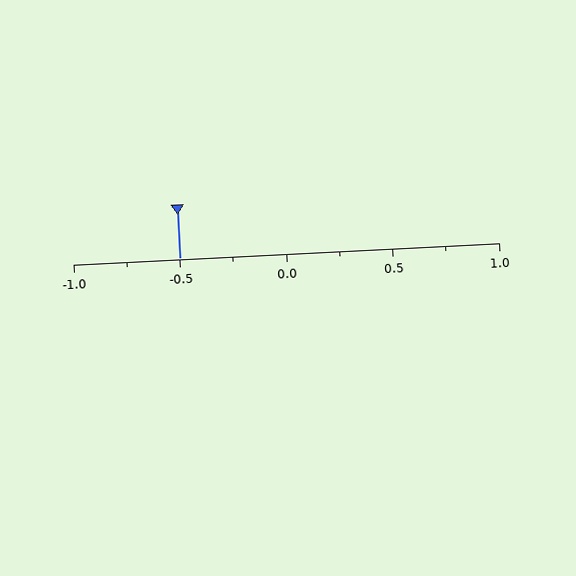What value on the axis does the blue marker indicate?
The marker indicates approximately -0.5.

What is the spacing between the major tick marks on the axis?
The major ticks are spaced 0.5 apart.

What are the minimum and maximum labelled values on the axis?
The axis runs from -1.0 to 1.0.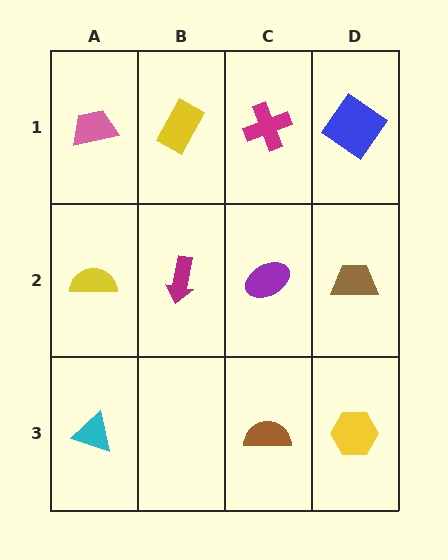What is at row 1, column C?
A magenta cross.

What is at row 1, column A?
A pink trapezoid.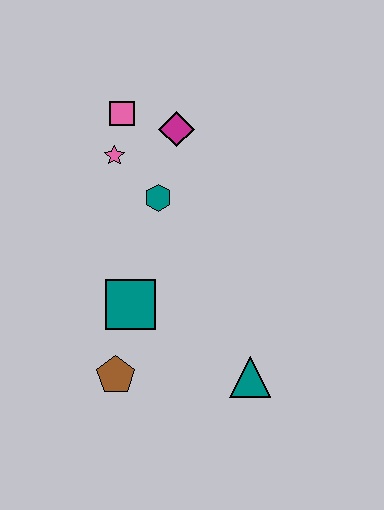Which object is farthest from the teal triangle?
The pink square is farthest from the teal triangle.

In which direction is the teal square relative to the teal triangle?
The teal square is to the left of the teal triangle.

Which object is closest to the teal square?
The brown pentagon is closest to the teal square.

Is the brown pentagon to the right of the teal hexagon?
No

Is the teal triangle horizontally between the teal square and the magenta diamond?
No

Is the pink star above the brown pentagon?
Yes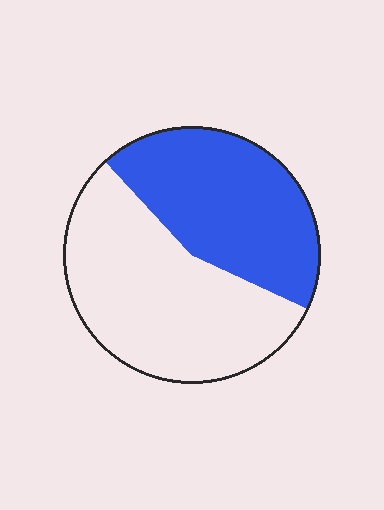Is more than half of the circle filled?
No.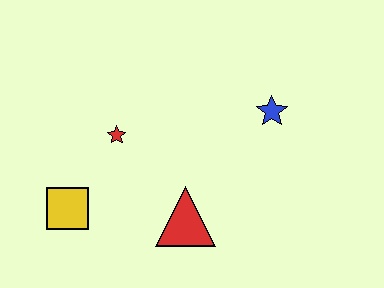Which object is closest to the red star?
The yellow square is closest to the red star.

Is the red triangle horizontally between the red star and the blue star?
Yes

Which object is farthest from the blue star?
The yellow square is farthest from the blue star.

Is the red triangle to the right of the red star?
Yes